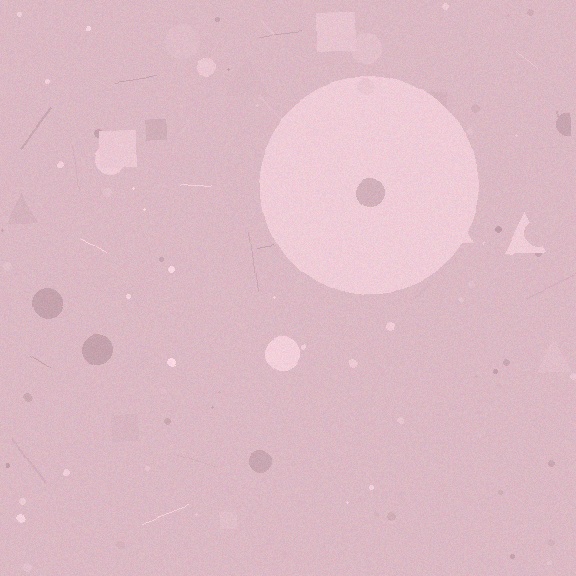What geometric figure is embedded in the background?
A circle is embedded in the background.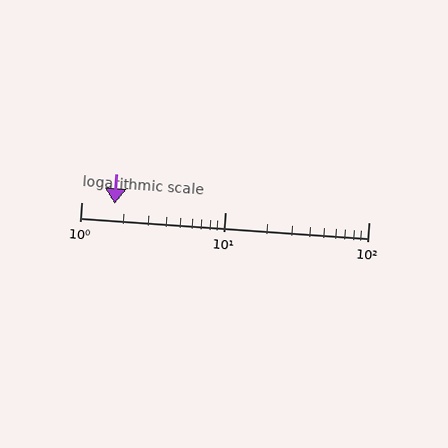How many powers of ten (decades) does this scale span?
The scale spans 2 decades, from 1 to 100.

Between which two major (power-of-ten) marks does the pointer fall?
The pointer is between 1 and 10.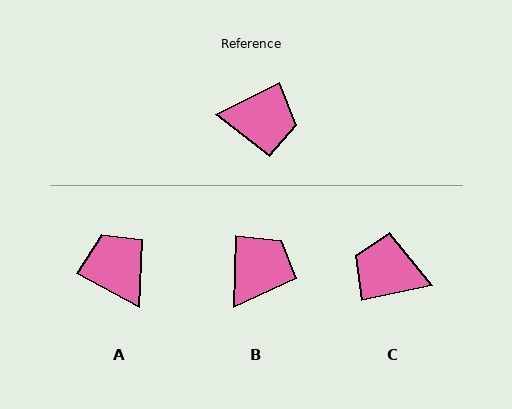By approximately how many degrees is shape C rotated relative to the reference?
Approximately 166 degrees counter-clockwise.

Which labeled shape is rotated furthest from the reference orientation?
C, about 166 degrees away.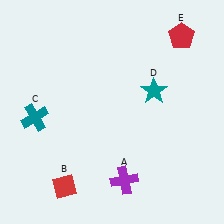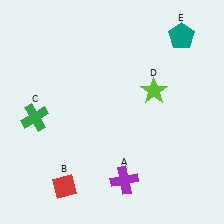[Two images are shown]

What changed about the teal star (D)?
In Image 1, D is teal. In Image 2, it changed to lime.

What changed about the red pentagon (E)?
In Image 1, E is red. In Image 2, it changed to teal.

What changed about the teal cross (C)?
In Image 1, C is teal. In Image 2, it changed to green.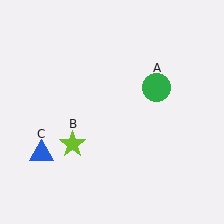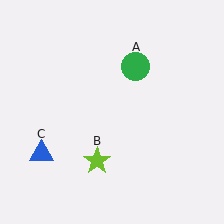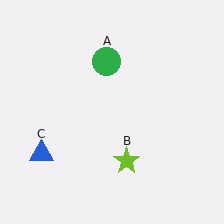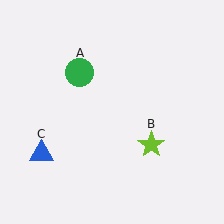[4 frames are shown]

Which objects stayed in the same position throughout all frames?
Blue triangle (object C) remained stationary.